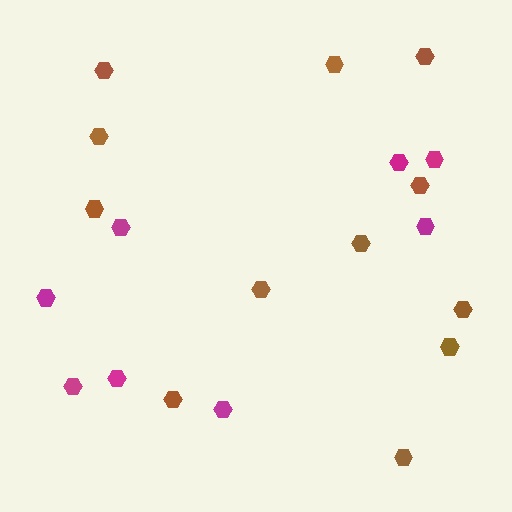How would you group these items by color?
There are 2 groups: one group of brown hexagons (12) and one group of magenta hexagons (8).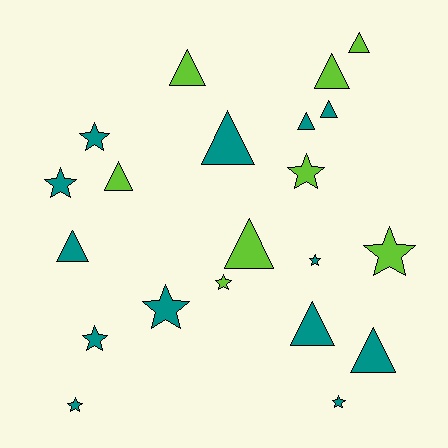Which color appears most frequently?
Teal, with 13 objects.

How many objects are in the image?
There are 21 objects.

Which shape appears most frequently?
Triangle, with 11 objects.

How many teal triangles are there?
There are 6 teal triangles.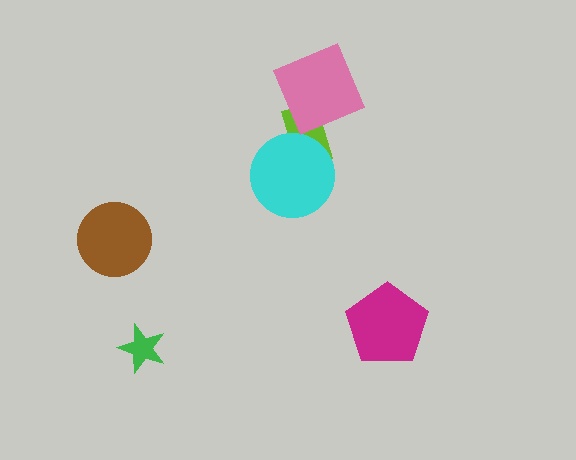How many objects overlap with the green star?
0 objects overlap with the green star.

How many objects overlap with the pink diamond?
1 object overlaps with the pink diamond.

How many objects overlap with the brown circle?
0 objects overlap with the brown circle.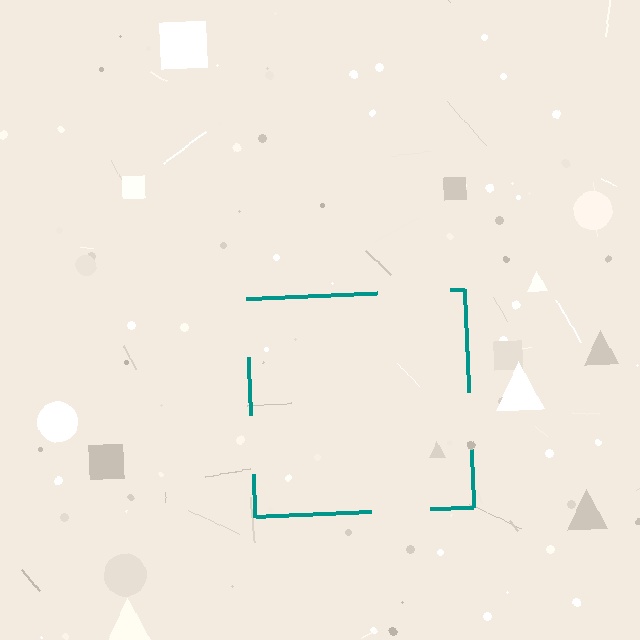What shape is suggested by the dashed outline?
The dashed outline suggests a square.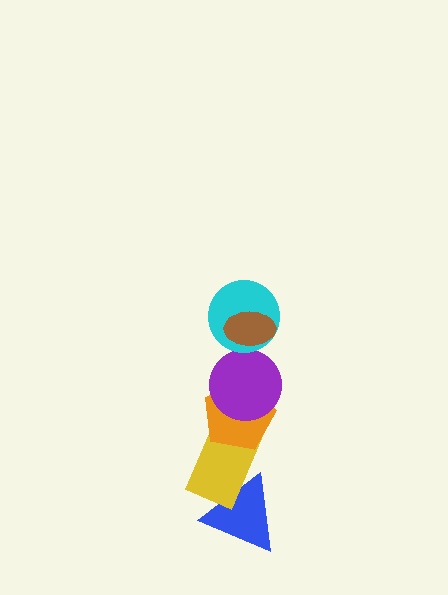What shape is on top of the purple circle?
The cyan circle is on top of the purple circle.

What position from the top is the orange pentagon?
The orange pentagon is 4th from the top.